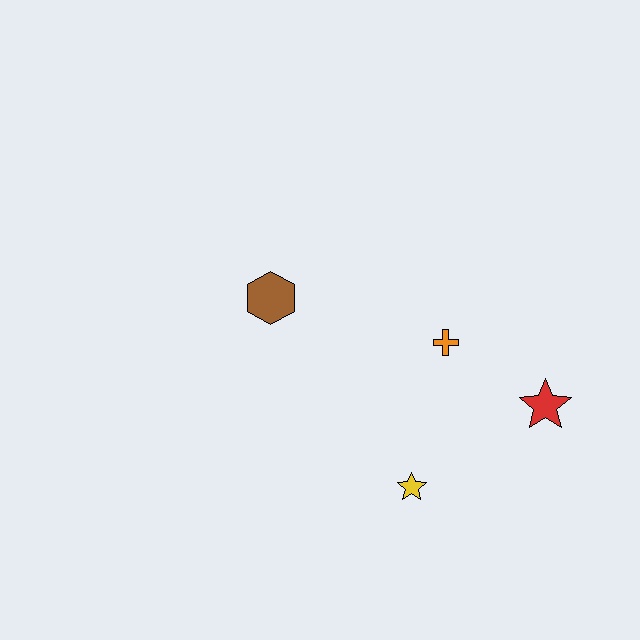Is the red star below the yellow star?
No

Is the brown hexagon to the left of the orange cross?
Yes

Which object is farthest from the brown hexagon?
The red star is farthest from the brown hexagon.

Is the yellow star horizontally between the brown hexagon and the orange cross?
Yes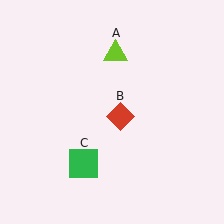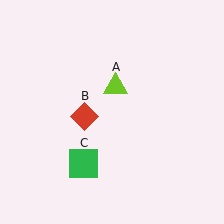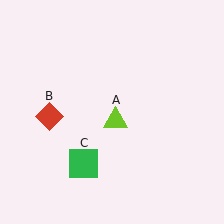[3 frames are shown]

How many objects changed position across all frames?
2 objects changed position: lime triangle (object A), red diamond (object B).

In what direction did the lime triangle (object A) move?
The lime triangle (object A) moved down.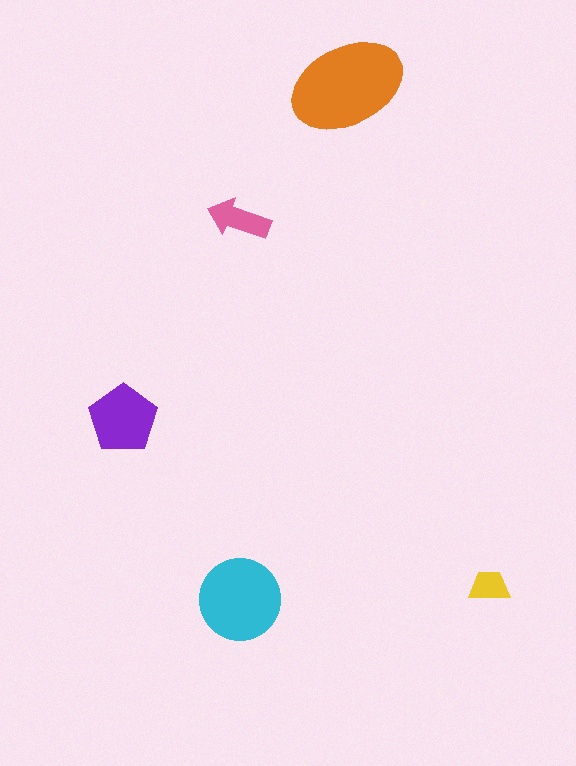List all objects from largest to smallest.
The orange ellipse, the cyan circle, the purple pentagon, the pink arrow, the yellow trapezoid.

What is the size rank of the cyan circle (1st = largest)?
2nd.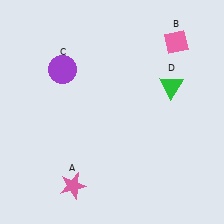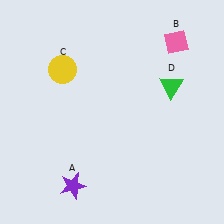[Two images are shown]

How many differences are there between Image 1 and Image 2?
There are 2 differences between the two images.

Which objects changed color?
A changed from pink to purple. C changed from purple to yellow.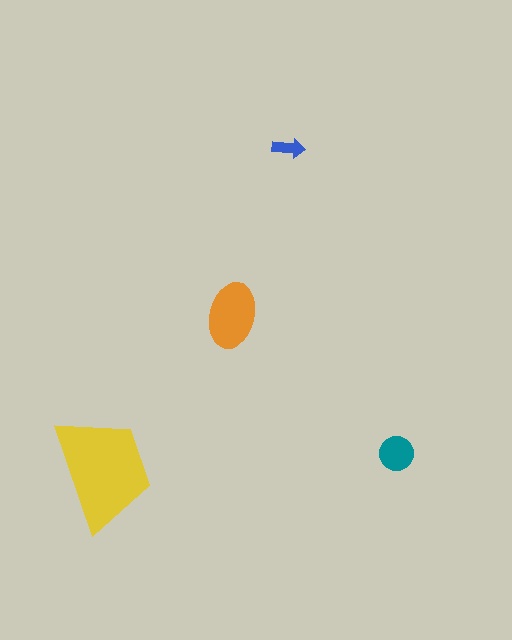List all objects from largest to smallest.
The yellow trapezoid, the orange ellipse, the teal circle, the blue arrow.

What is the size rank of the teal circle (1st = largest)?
3rd.